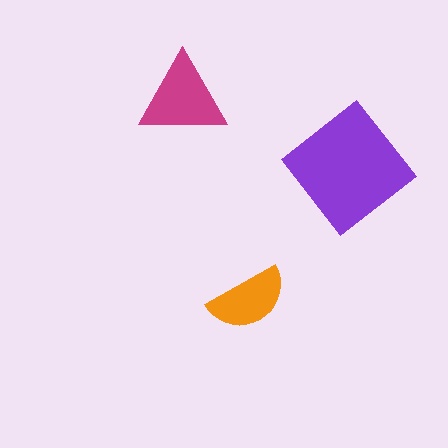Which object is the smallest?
The orange semicircle.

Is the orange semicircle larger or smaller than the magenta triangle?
Smaller.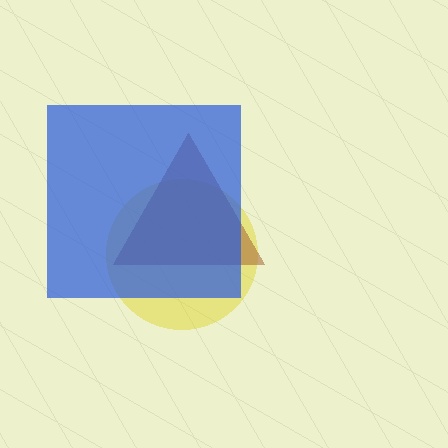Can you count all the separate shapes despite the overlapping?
Yes, there are 3 separate shapes.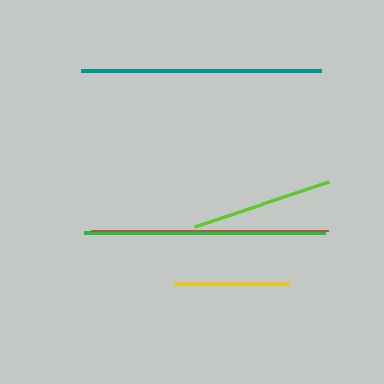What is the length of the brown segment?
The brown segment is approximately 236 pixels long.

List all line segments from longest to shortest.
From longest to shortest: green, teal, brown, lime, yellow.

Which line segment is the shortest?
The yellow line is the shortest at approximately 115 pixels.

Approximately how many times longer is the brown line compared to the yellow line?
The brown line is approximately 2.1 times the length of the yellow line.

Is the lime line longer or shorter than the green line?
The green line is longer than the lime line.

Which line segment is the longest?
The green line is the longest at approximately 241 pixels.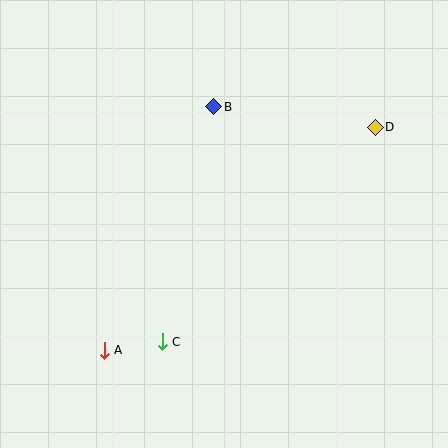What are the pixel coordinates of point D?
Point D is at (375, 127).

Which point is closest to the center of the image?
Point B at (214, 107) is closest to the center.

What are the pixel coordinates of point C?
Point C is at (162, 342).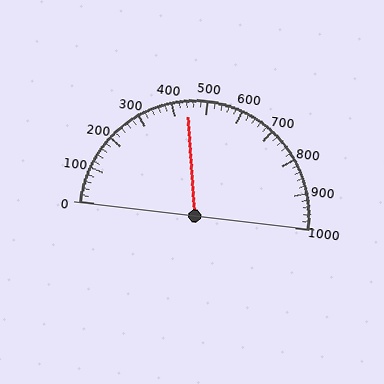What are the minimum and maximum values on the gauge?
The gauge ranges from 0 to 1000.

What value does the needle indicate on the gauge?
The needle indicates approximately 440.